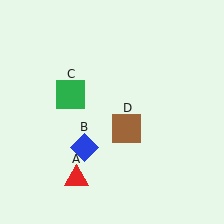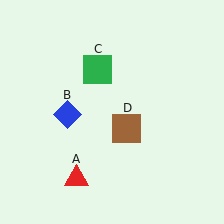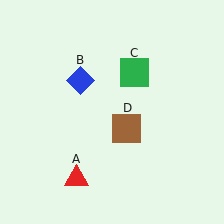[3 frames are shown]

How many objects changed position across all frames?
2 objects changed position: blue diamond (object B), green square (object C).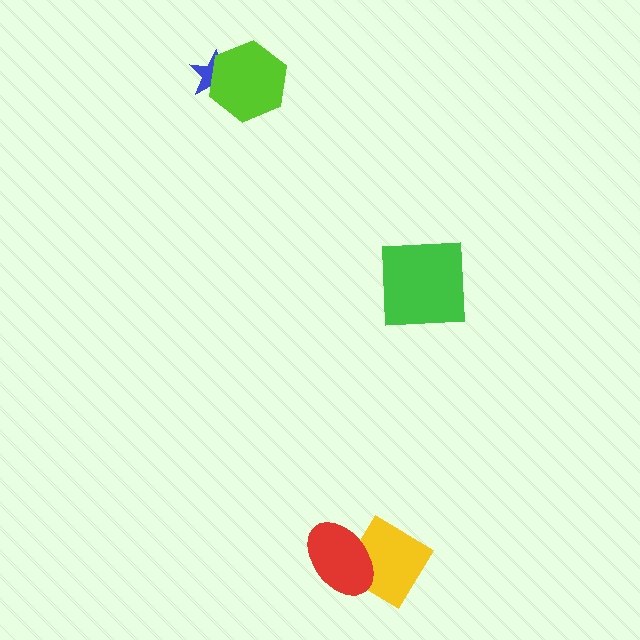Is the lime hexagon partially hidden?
No, no other shape covers it.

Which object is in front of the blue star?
The lime hexagon is in front of the blue star.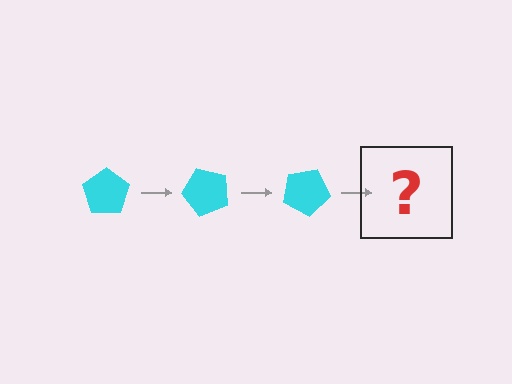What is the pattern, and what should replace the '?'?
The pattern is that the pentagon rotates 50 degrees each step. The '?' should be a cyan pentagon rotated 150 degrees.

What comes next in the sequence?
The next element should be a cyan pentagon rotated 150 degrees.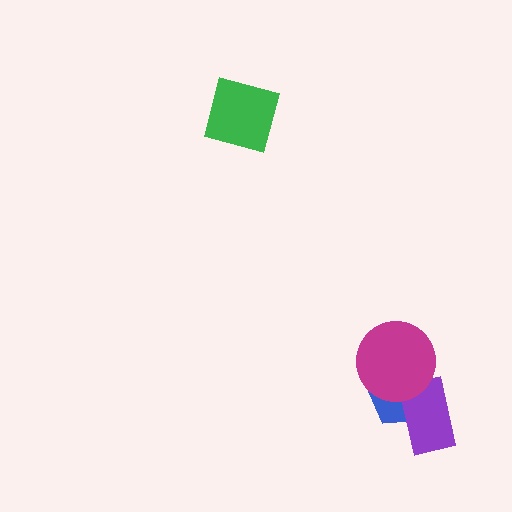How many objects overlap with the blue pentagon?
2 objects overlap with the blue pentagon.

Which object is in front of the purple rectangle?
The magenta circle is in front of the purple rectangle.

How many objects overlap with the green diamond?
0 objects overlap with the green diamond.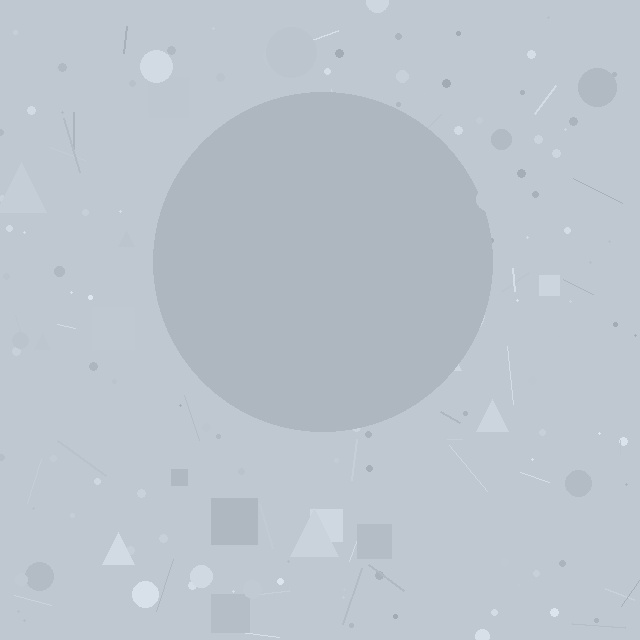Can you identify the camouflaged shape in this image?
The camouflaged shape is a circle.